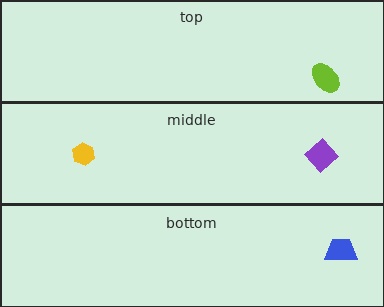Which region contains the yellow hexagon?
The middle region.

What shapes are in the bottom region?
The blue trapezoid.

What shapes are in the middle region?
The yellow hexagon, the purple diamond.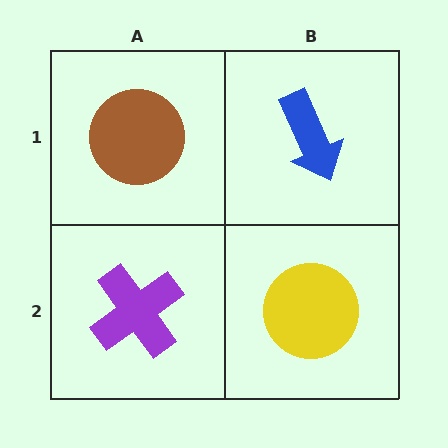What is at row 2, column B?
A yellow circle.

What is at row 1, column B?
A blue arrow.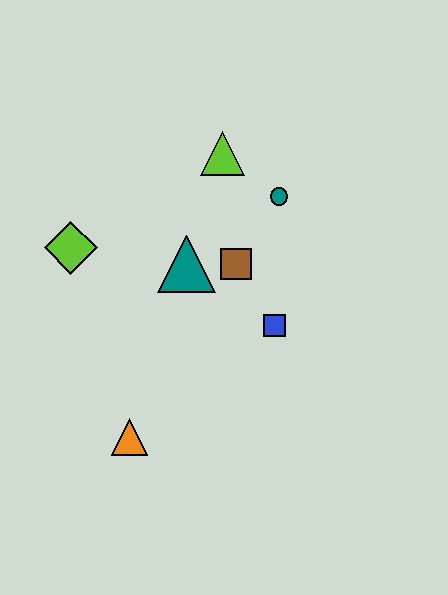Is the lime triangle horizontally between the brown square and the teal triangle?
Yes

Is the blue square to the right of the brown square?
Yes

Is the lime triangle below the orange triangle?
No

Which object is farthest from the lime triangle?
The orange triangle is farthest from the lime triangle.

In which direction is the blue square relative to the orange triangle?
The blue square is to the right of the orange triangle.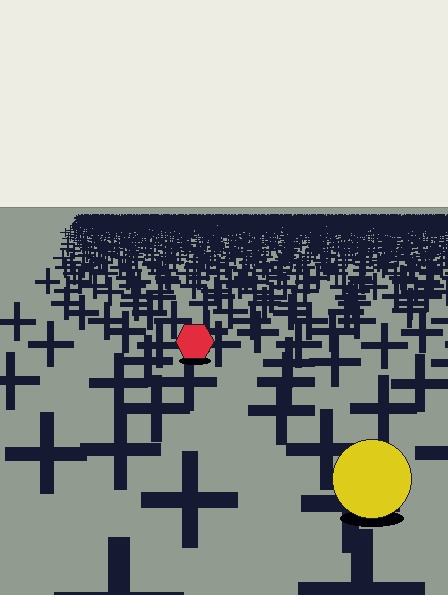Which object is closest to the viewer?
The yellow circle is closest. The texture marks near it are larger and more spread out.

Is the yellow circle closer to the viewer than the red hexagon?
Yes. The yellow circle is closer — you can tell from the texture gradient: the ground texture is coarser near it.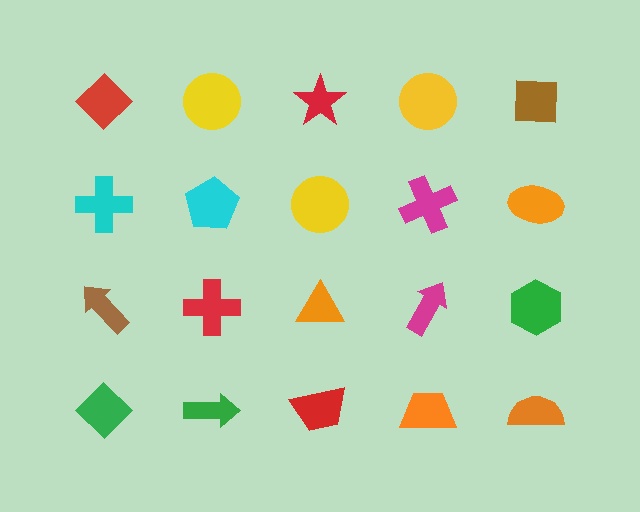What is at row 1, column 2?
A yellow circle.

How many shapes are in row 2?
5 shapes.